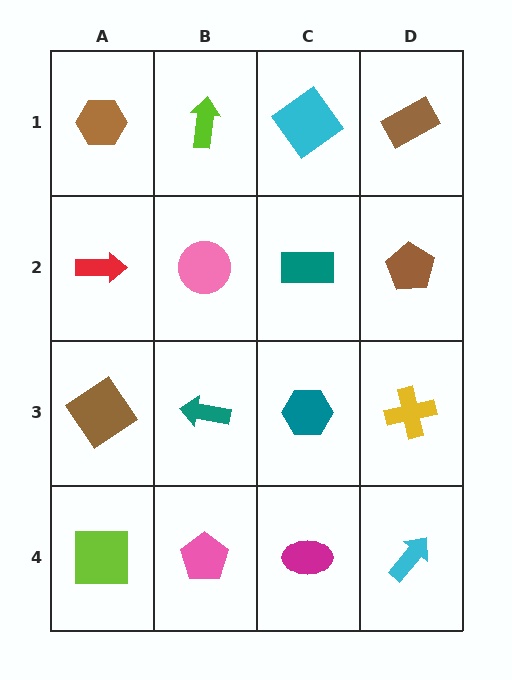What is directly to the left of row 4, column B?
A lime square.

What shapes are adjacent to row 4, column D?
A yellow cross (row 3, column D), a magenta ellipse (row 4, column C).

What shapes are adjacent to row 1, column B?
A pink circle (row 2, column B), a brown hexagon (row 1, column A), a cyan diamond (row 1, column C).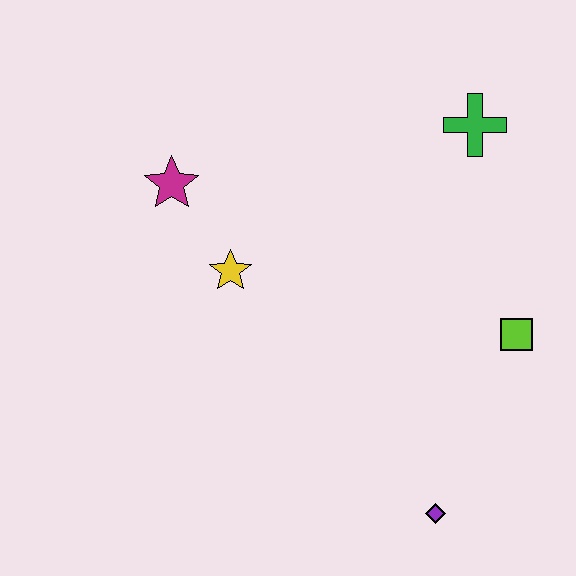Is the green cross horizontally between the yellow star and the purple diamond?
No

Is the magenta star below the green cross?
Yes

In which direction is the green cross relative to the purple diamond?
The green cross is above the purple diamond.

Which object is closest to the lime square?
The purple diamond is closest to the lime square.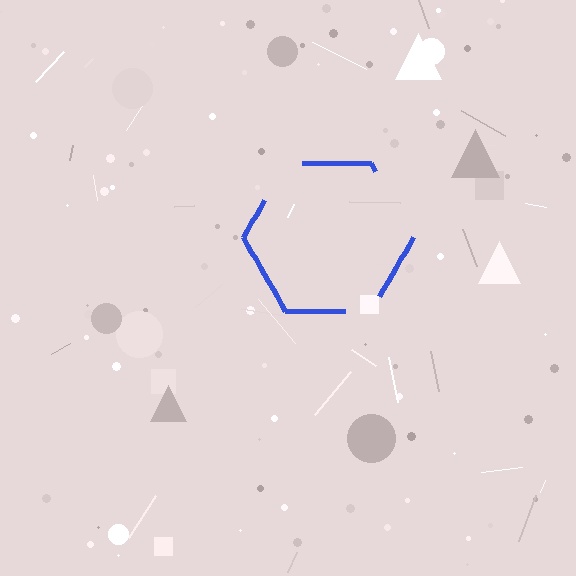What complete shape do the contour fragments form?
The contour fragments form a hexagon.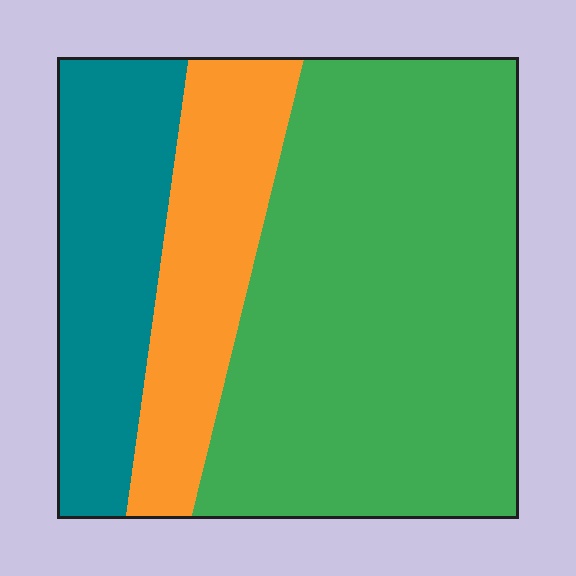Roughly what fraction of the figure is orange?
Orange takes up about one fifth (1/5) of the figure.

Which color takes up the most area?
Green, at roughly 60%.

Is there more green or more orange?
Green.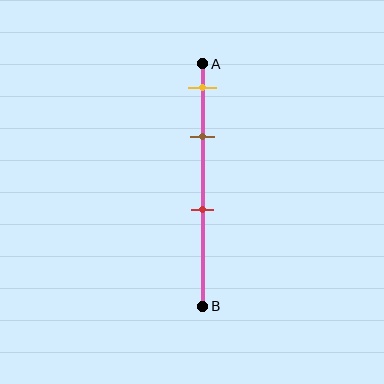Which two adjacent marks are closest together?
The yellow and brown marks are the closest adjacent pair.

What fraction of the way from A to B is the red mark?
The red mark is approximately 60% (0.6) of the way from A to B.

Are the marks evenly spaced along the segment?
No, the marks are not evenly spaced.